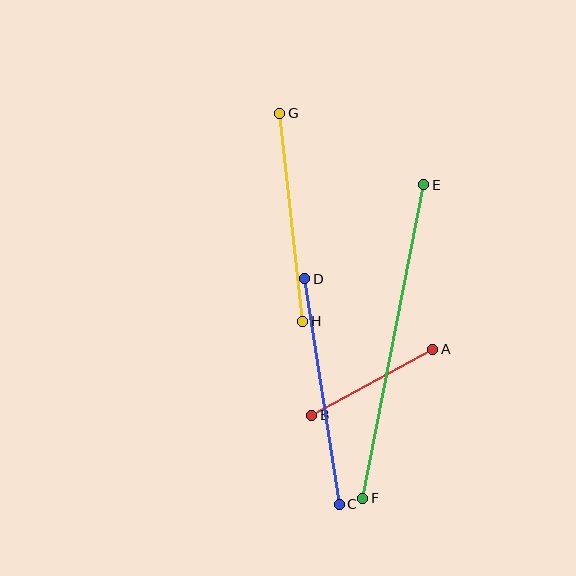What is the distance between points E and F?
The distance is approximately 319 pixels.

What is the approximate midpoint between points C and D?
The midpoint is at approximately (322, 392) pixels.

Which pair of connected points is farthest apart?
Points E and F are farthest apart.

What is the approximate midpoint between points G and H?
The midpoint is at approximately (291, 217) pixels.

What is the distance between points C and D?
The distance is approximately 228 pixels.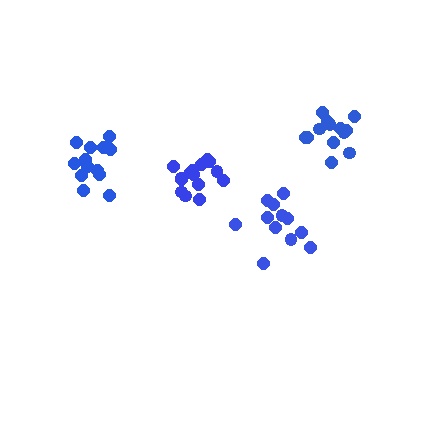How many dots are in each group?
Group 1: 12 dots, Group 2: 15 dots, Group 3: 13 dots, Group 4: 13 dots (53 total).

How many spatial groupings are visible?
There are 4 spatial groupings.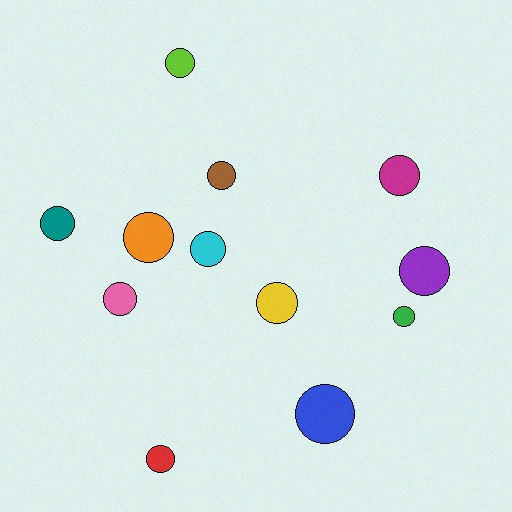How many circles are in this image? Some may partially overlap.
There are 12 circles.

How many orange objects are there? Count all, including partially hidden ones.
There is 1 orange object.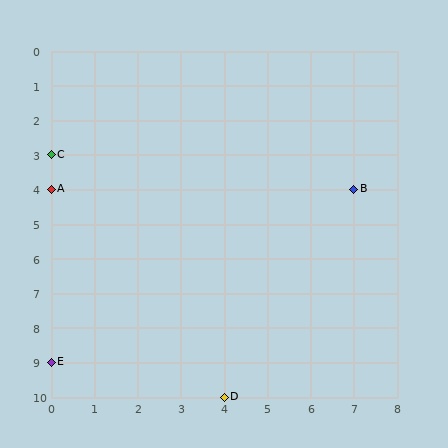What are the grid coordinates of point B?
Point B is at grid coordinates (7, 4).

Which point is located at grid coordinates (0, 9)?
Point E is at (0, 9).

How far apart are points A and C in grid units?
Points A and C are 1 row apart.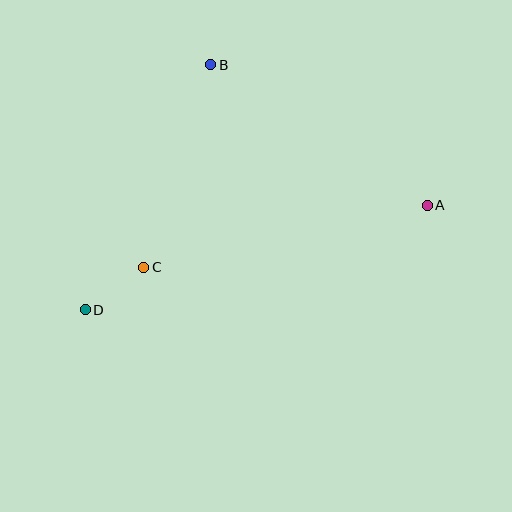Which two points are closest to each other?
Points C and D are closest to each other.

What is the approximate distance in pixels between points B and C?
The distance between B and C is approximately 214 pixels.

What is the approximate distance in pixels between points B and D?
The distance between B and D is approximately 275 pixels.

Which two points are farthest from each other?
Points A and D are farthest from each other.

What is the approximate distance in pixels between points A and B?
The distance between A and B is approximately 258 pixels.